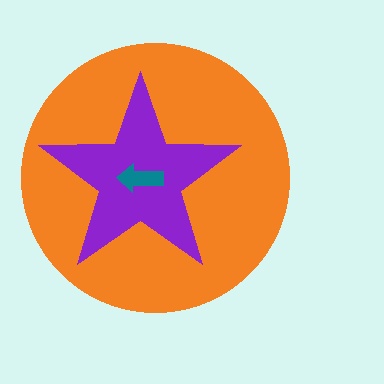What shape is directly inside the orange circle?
The purple star.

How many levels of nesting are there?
3.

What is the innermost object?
The teal arrow.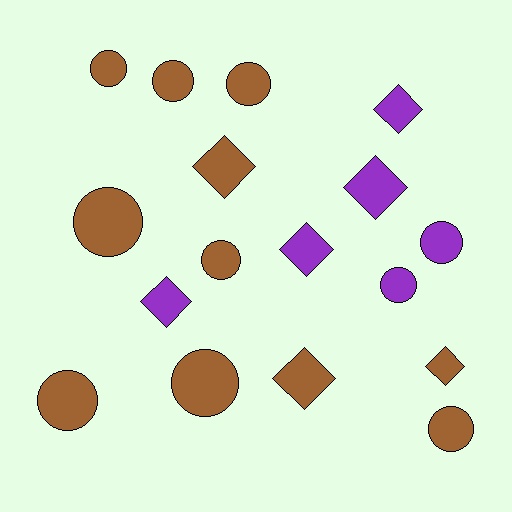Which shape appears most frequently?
Circle, with 10 objects.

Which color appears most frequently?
Brown, with 11 objects.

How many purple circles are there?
There are 2 purple circles.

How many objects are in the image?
There are 17 objects.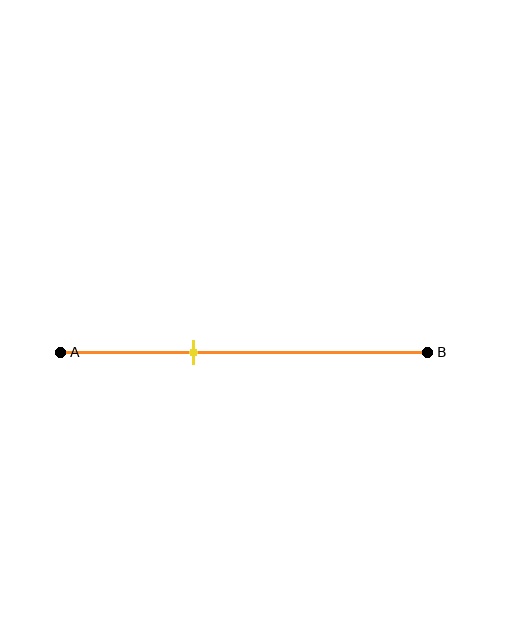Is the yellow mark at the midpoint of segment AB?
No, the mark is at about 35% from A, not at the 50% midpoint.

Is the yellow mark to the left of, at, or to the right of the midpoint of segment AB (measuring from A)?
The yellow mark is to the left of the midpoint of segment AB.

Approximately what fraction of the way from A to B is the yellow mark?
The yellow mark is approximately 35% of the way from A to B.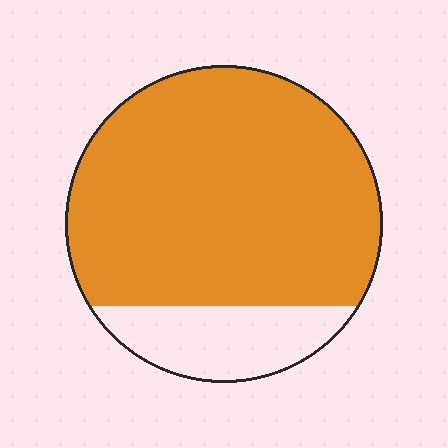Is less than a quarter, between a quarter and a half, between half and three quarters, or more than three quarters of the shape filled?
More than three quarters.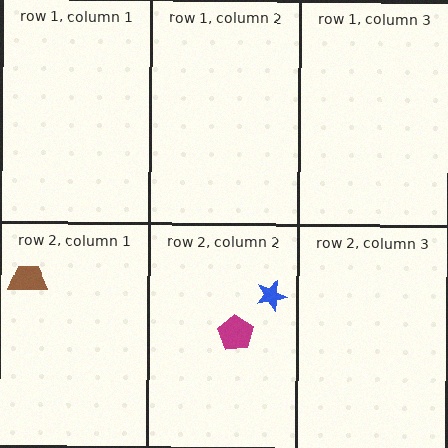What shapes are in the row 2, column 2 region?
The blue star, the magenta pentagon.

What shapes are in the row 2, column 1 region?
The brown trapezoid.